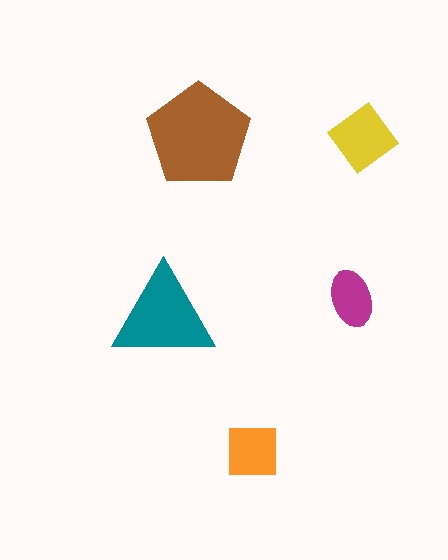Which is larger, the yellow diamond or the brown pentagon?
The brown pentagon.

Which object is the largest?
The brown pentagon.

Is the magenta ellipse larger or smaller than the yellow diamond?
Smaller.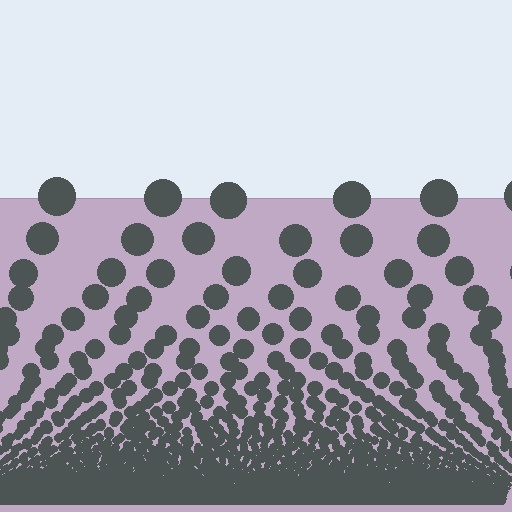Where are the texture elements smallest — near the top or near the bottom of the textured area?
Near the bottom.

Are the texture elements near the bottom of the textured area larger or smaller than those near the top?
Smaller. The gradient is inverted — elements near the bottom are smaller and denser.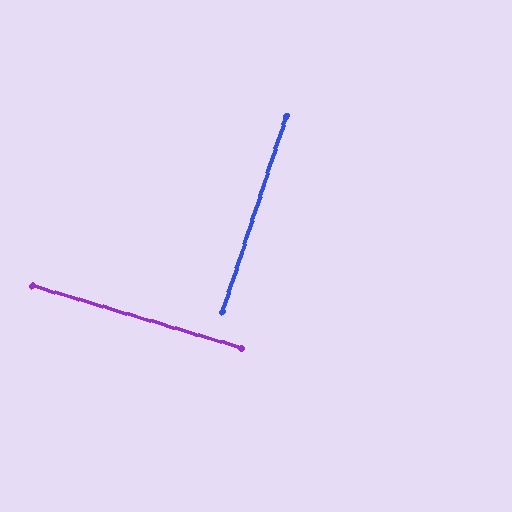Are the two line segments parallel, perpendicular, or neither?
Perpendicular — they meet at approximately 89°.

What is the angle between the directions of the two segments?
Approximately 89 degrees.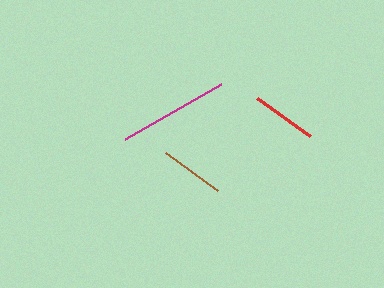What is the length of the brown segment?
The brown segment is approximately 65 pixels long.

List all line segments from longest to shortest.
From longest to shortest: magenta, red, brown.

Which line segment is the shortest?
The brown line is the shortest at approximately 65 pixels.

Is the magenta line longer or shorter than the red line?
The magenta line is longer than the red line.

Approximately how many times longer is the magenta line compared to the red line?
The magenta line is approximately 1.7 times the length of the red line.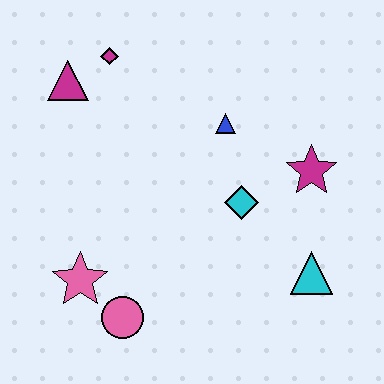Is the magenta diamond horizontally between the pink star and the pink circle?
Yes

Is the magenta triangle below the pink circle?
No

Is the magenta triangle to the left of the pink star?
Yes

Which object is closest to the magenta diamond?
The magenta triangle is closest to the magenta diamond.